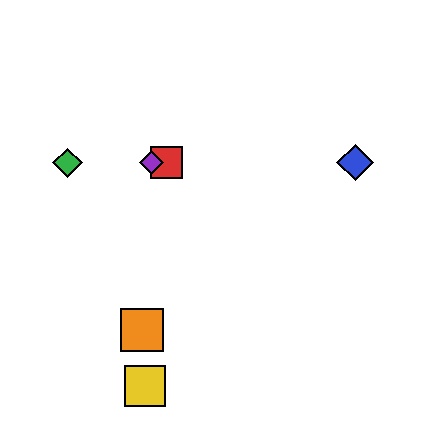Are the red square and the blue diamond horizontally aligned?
Yes, both are at y≈163.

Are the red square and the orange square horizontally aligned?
No, the red square is at y≈163 and the orange square is at y≈330.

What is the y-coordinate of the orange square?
The orange square is at y≈330.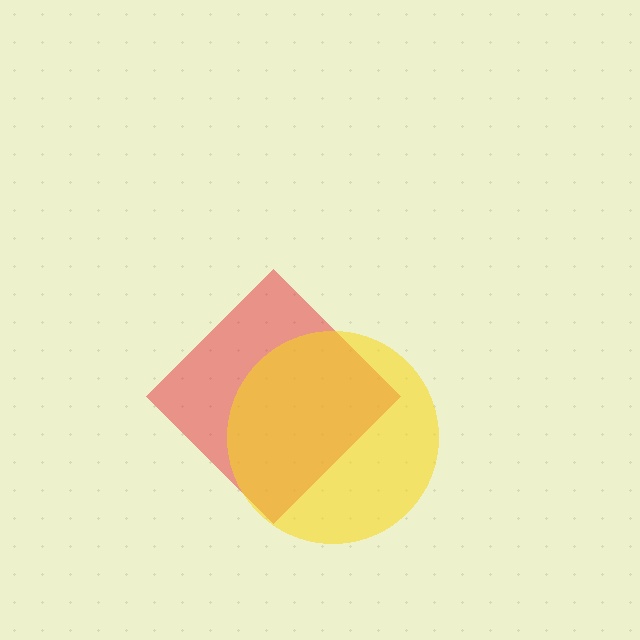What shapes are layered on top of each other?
The layered shapes are: a red diamond, a yellow circle.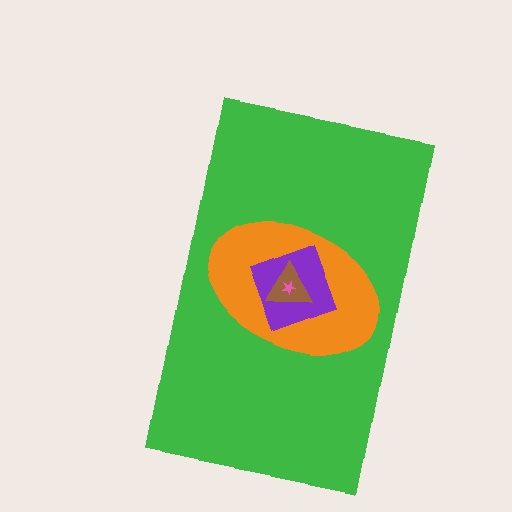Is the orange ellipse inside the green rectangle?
Yes.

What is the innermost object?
The pink star.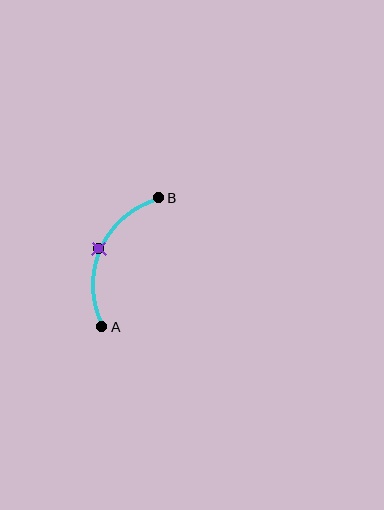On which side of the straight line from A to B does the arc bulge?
The arc bulges to the left of the straight line connecting A and B.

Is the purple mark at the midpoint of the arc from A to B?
Yes. The purple mark lies on the arc at equal arc-length from both A and B — it is the arc midpoint.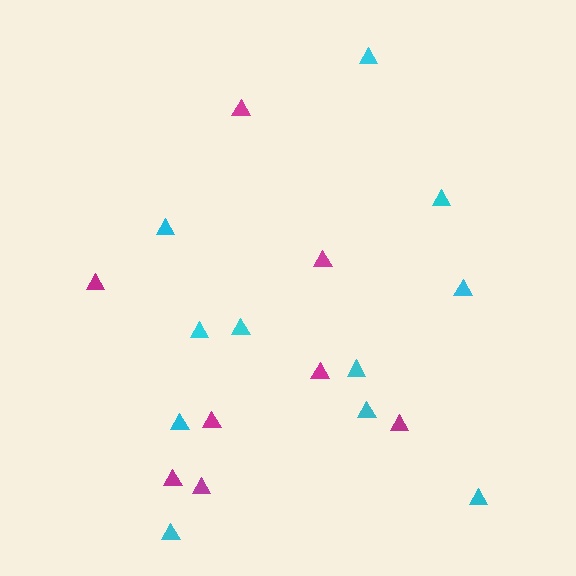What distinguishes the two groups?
There are 2 groups: one group of cyan triangles (11) and one group of magenta triangles (8).